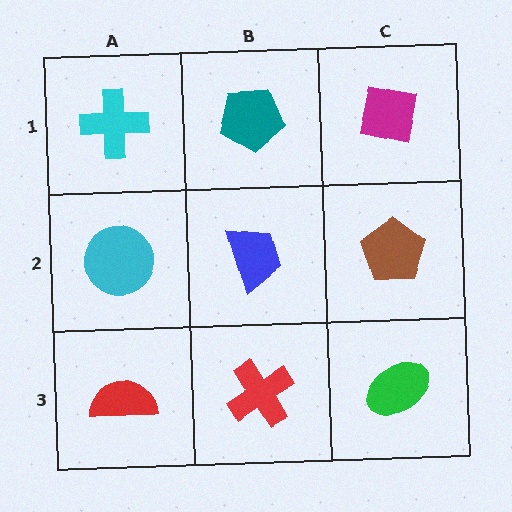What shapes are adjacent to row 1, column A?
A cyan circle (row 2, column A), a teal pentagon (row 1, column B).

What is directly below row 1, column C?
A brown pentagon.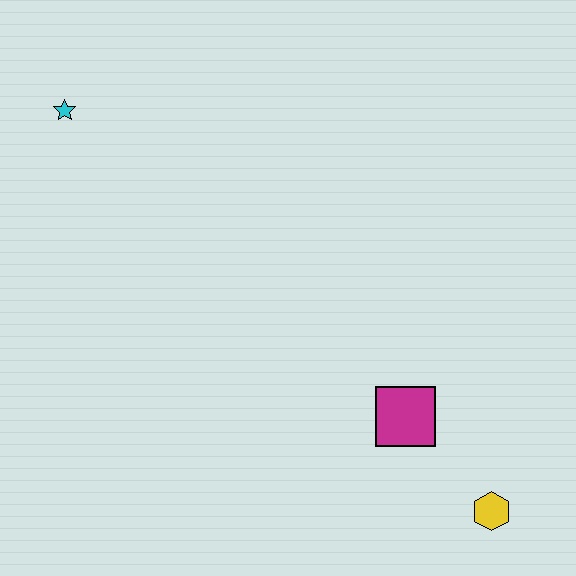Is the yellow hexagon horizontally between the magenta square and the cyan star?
No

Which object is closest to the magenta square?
The yellow hexagon is closest to the magenta square.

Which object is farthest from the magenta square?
The cyan star is farthest from the magenta square.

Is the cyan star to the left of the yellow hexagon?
Yes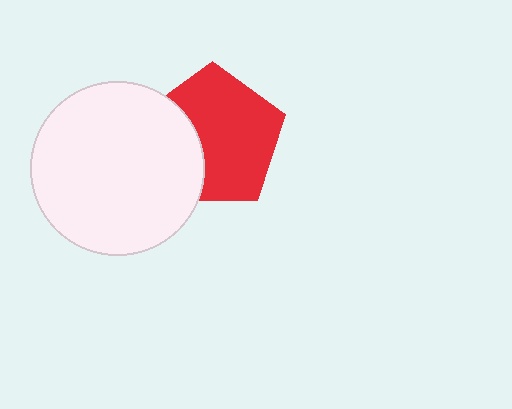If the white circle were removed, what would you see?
You would see the complete red pentagon.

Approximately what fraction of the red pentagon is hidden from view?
Roughly 32% of the red pentagon is hidden behind the white circle.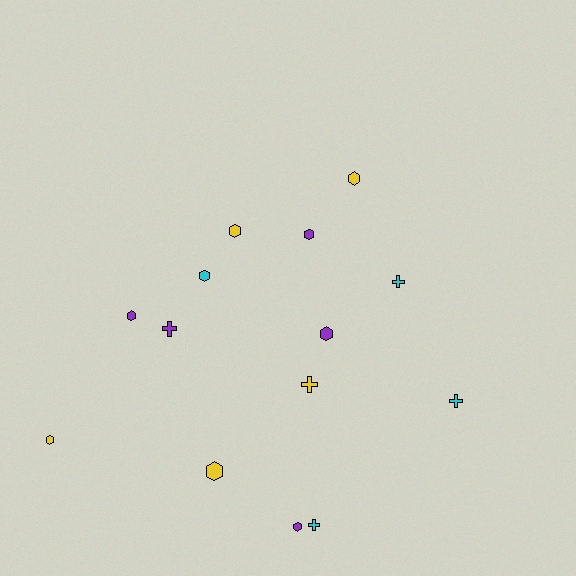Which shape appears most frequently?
Hexagon, with 9 objects.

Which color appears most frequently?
Purple, with 5 objects.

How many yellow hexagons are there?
There are 4 yellow hexagons.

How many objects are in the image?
There are 14 objects.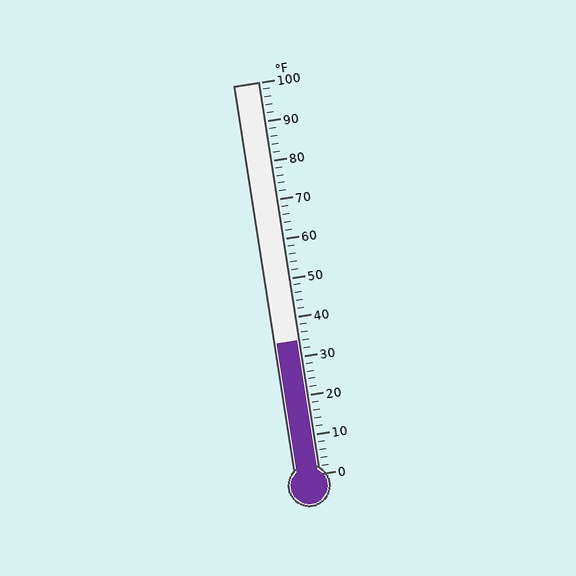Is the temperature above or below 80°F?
The temperature is below 80°F.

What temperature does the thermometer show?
The thermometer shows approximately 34°F.